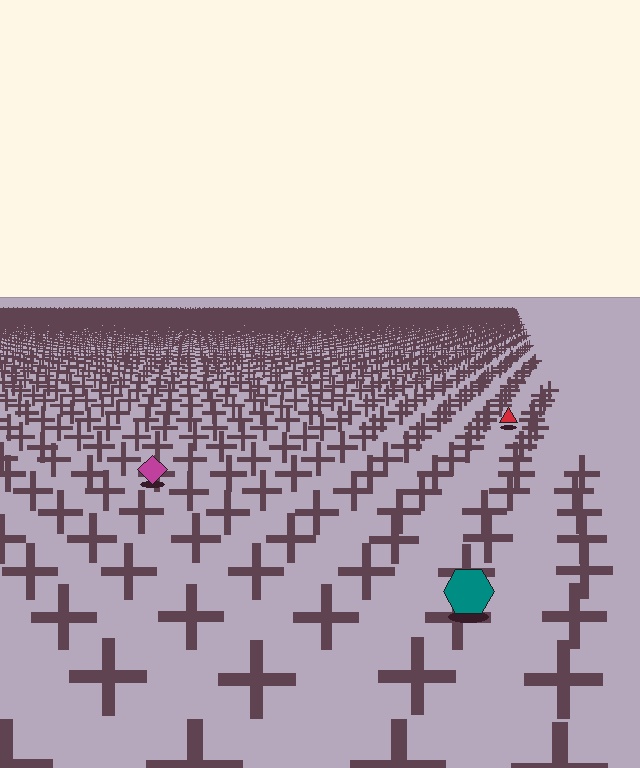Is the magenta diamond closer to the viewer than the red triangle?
Yes. The magenta diamond is closer — you can tell from the texture gradient: the ground texture is coarser near it.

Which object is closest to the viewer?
The teal hexagon is closest. The texture marks near it are larger and more spread out.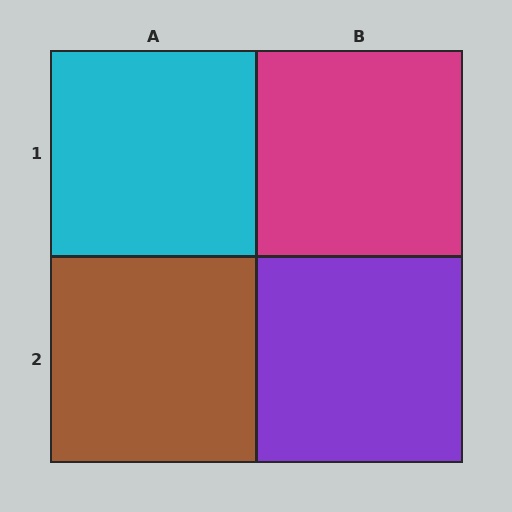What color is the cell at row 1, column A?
Cyan.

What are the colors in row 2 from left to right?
Brown, purple.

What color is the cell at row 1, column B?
Magenta.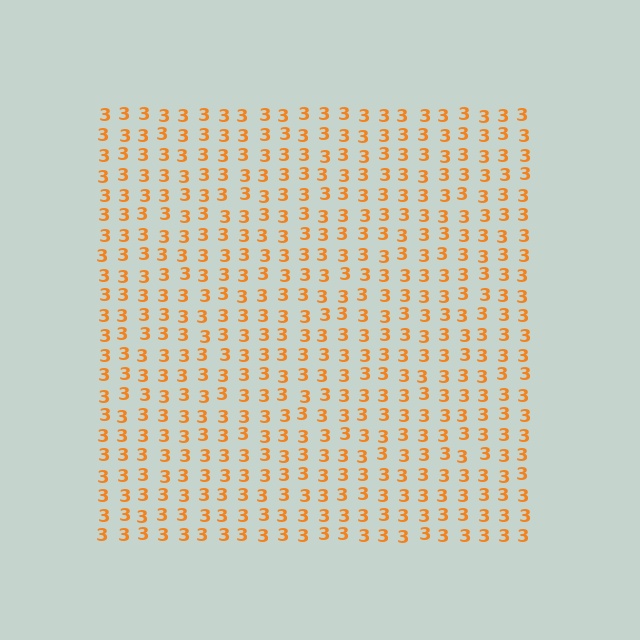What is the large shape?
The large shape is a square.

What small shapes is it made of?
It is made of small digit 3's.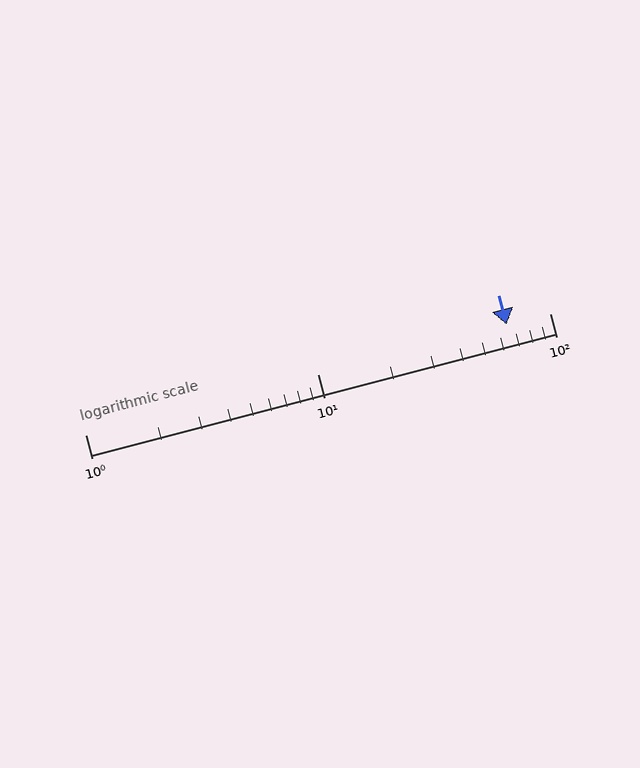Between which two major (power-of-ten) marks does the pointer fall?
The pointer is between 10 and 100.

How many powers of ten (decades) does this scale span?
The scale spans 2 decades, from 1 to 100.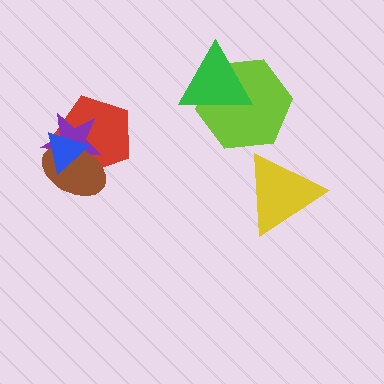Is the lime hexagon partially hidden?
Yes, it is partially covered by another shape.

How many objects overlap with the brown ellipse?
3 objects overlap with the brown ellipse.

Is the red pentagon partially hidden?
Yes, it is partially covered by another shape.